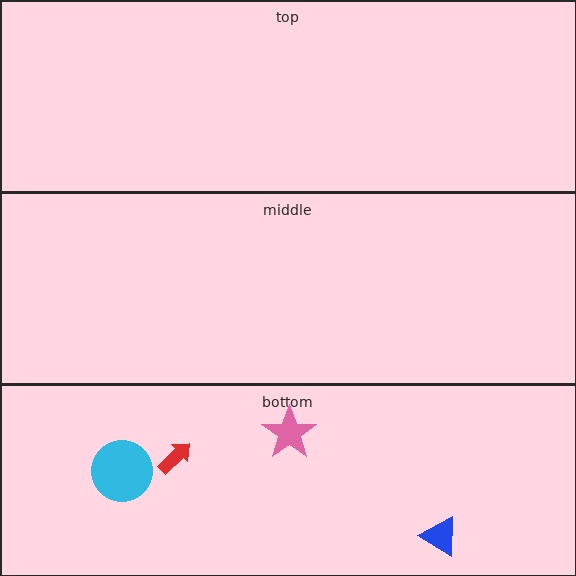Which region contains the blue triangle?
The bottom region.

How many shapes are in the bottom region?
4.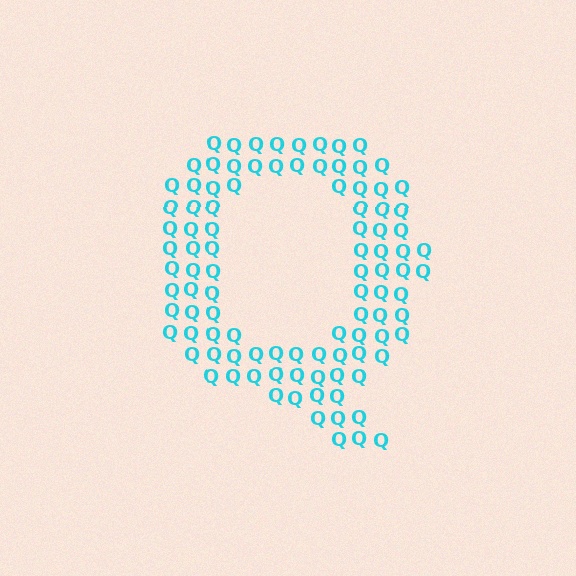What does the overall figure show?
The overall figure shows the letter Q.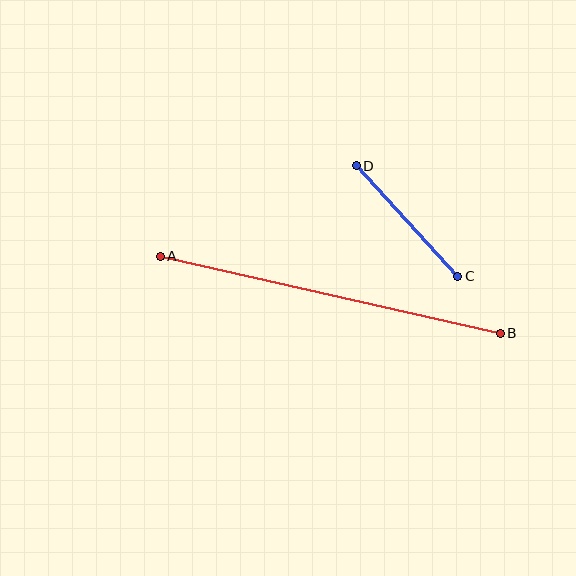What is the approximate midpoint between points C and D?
The midpoint is at approximately (407, 221) pixels.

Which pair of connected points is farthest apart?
Points A and B are farthest apart.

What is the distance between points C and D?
The distance is approximately 150 pixels.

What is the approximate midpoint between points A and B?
The midpoint is at approximately (330, 295) pixels.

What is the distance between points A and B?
The distance is approximately 348 pixels.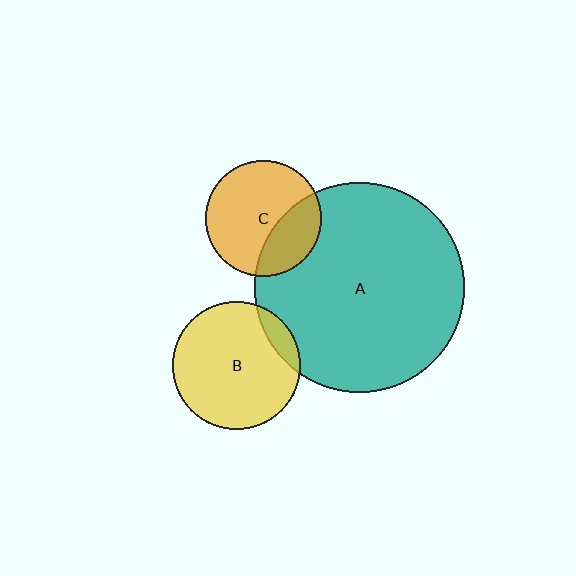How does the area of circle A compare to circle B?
Approximately 2.7 times.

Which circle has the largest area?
Circle A (teal).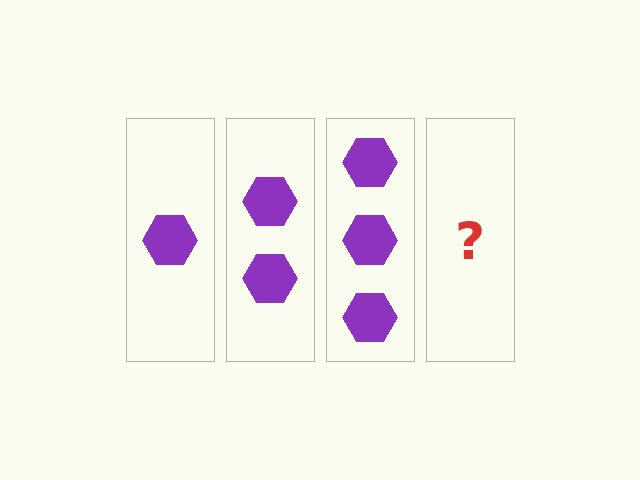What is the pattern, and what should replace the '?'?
The pattern is that each step adds one more hexagon. The '?' should be 4 hexagons.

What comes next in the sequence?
The next element should be 4 hexagons.